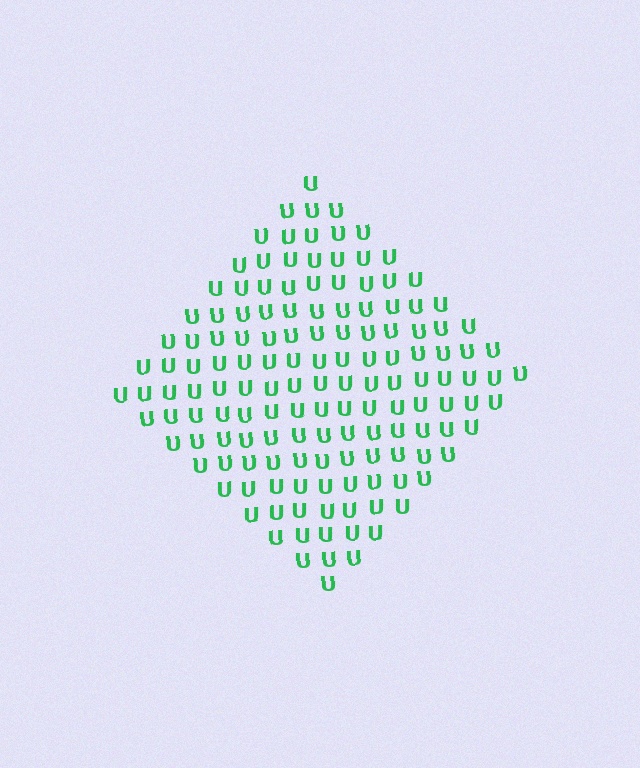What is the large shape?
The large shape is a diamond.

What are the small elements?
The small elements are letter U's.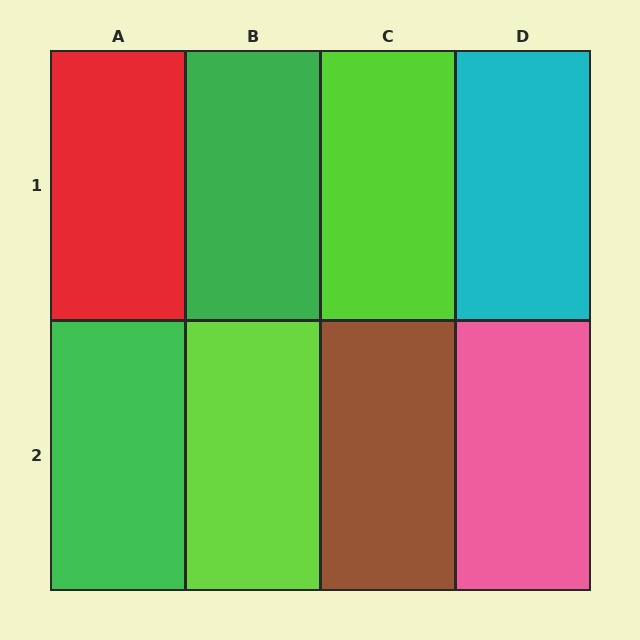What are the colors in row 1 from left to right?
Red, green, lime, cyan.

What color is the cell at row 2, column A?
Green.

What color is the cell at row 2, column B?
Lime.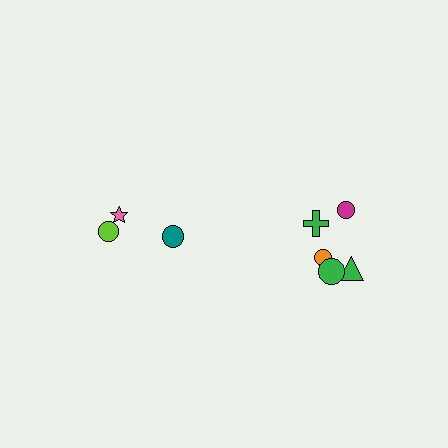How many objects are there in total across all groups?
There are 8 objects.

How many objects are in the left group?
There are 3 objects.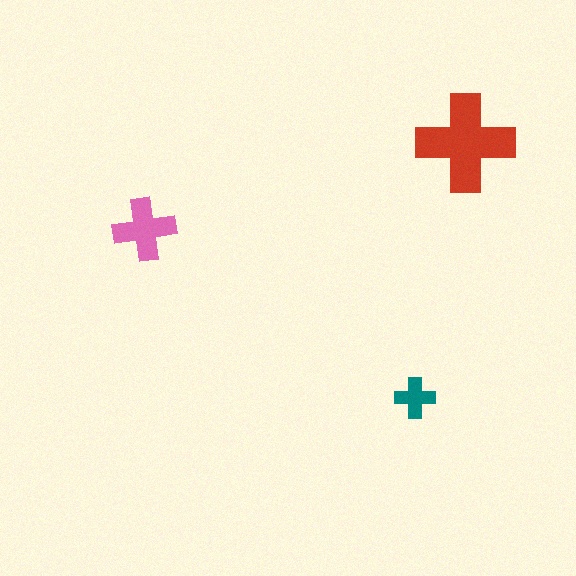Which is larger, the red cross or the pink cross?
The red one.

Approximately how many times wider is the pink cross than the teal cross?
About 1.5 times wider.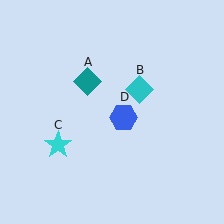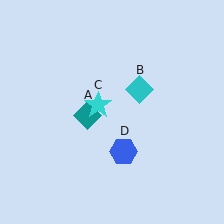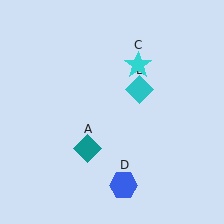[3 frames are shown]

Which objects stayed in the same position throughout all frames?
Cyan diamond (object B) remained stationary.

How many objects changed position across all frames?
3 objects changed position: teal diamond (object A), cyan star (object C), blue hexagon (object D).